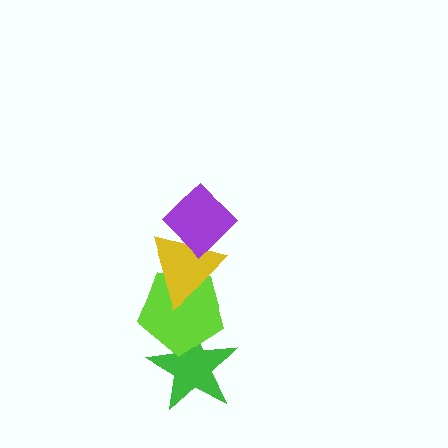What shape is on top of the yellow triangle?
The purple diamond is on top of the yellow triangle.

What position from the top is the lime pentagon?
The lime pentagon is 3rd from the top.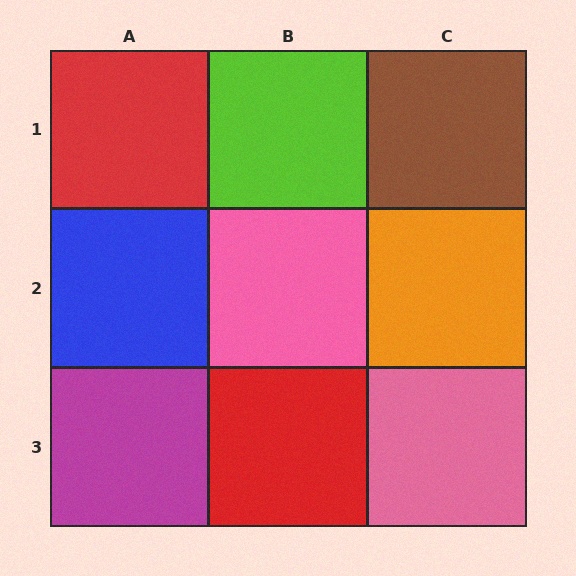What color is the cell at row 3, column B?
Red.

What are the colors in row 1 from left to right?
Red, lime, brown.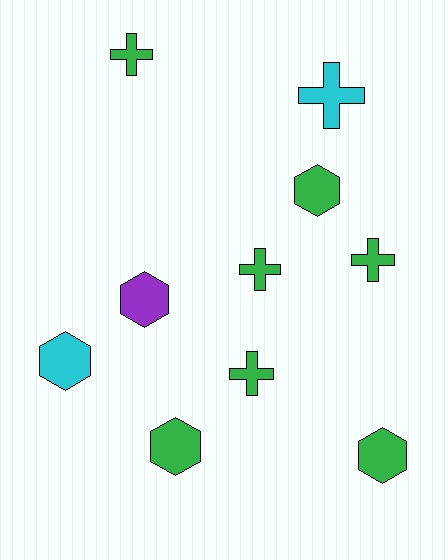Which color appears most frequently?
Green, with 7 objects.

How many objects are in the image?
There are 10 objects.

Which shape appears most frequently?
Cross, with 5 objects.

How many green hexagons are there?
There are 3 green hexagons.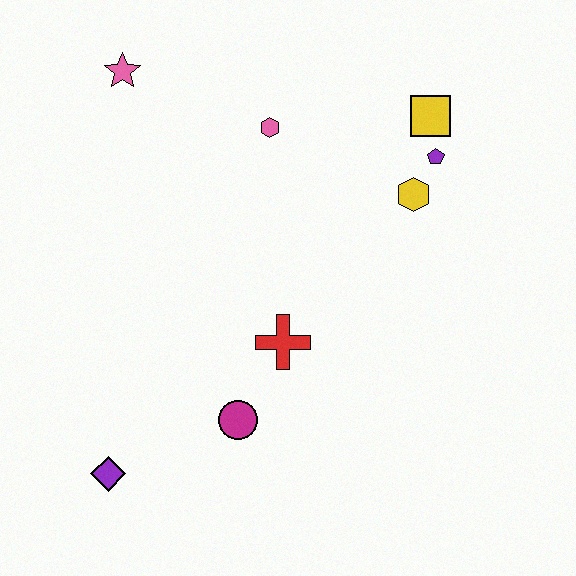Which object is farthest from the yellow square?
The purple diamond is farthest from the yellow square.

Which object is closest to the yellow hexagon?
The purple pentagon is closest to the yellow hexagon.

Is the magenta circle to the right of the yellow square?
No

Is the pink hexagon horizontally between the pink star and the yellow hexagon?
Yes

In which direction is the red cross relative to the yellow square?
The red cross is below the yellow square.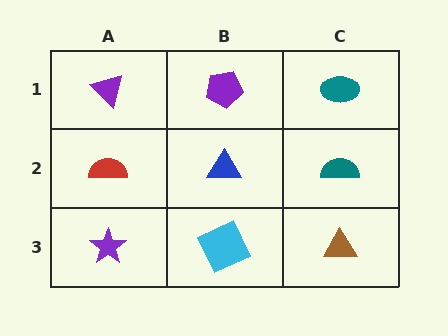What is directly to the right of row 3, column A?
A cyan square.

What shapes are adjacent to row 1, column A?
A red semicircle (row 2, column A), a purple pentagon (row 1, column B).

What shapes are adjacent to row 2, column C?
A teal ellipse (row 1, column C), a brown triangle (row 3, column C), a blue triangle (row 2, column B).